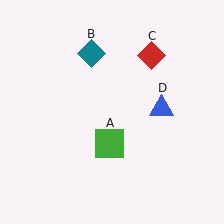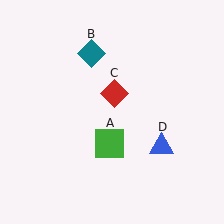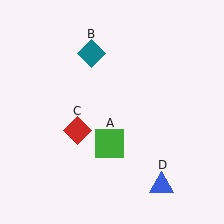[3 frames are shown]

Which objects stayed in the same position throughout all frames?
Green square (object A) and teal diamond (object B) remained stationary.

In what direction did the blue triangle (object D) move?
The blue triangle (object D) moved down.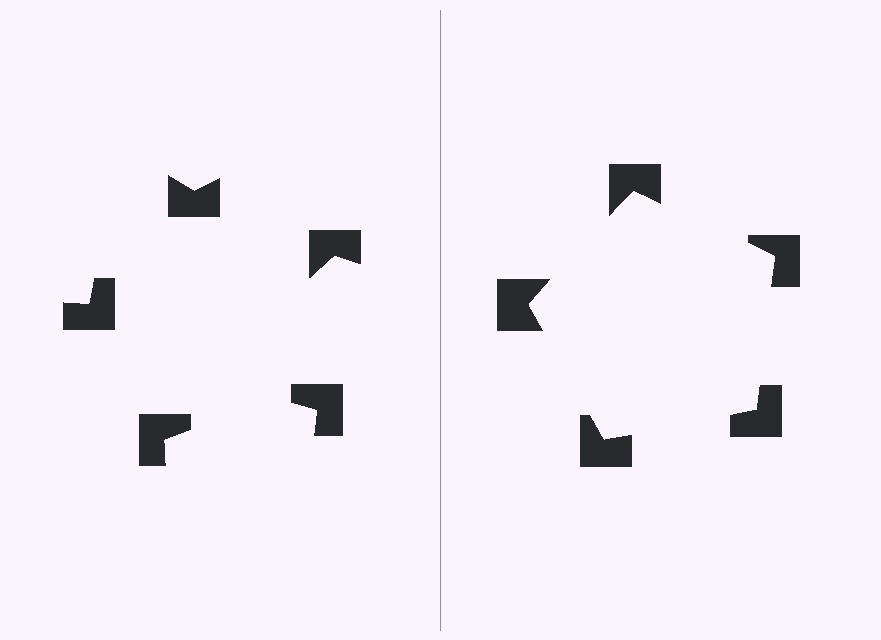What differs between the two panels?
The notched squares are positioned identically on both sides; only the wedge orientations differ. On the right they align to a pentagon; on the left they are misaligned.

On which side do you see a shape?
An illusory pentagon appears on the right side. On the left side the wedge cuts are rotated, so no coherent shape forms.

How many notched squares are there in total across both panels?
10 — 5 on each side.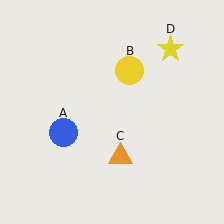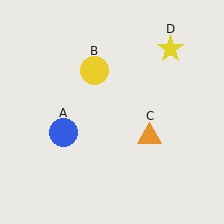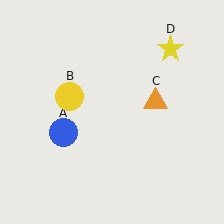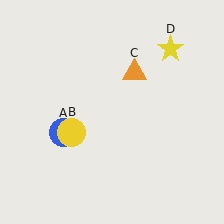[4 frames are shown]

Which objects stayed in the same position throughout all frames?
Blue circle (object A) and yellow star (object D) remained stationary.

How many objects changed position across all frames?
2 objects changed position: yellow circle (object B), orange triangle (object C).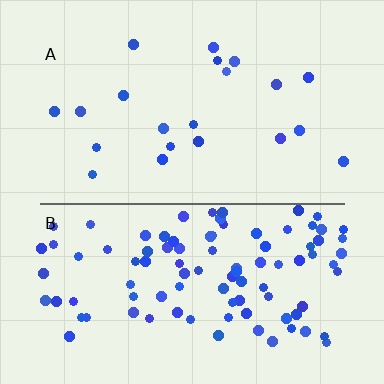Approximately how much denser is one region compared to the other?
Approximately 4.6× — region B over region A.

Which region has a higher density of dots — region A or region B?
B (the bottom).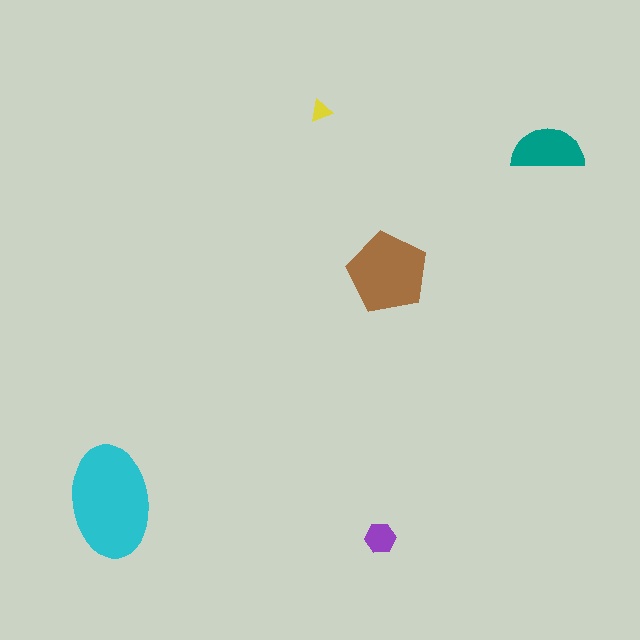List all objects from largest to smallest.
The cyan ellipse, the brown pentagon, the teal semicircle, the purple hexagon, the yellow triangle.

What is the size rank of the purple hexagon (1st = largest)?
4th.